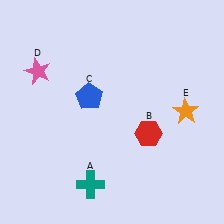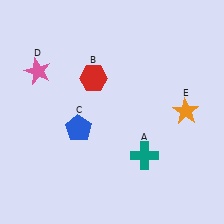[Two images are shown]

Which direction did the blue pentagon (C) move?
The blue pentagon (C) moved down.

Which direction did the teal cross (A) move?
The teal cross (A) moved right.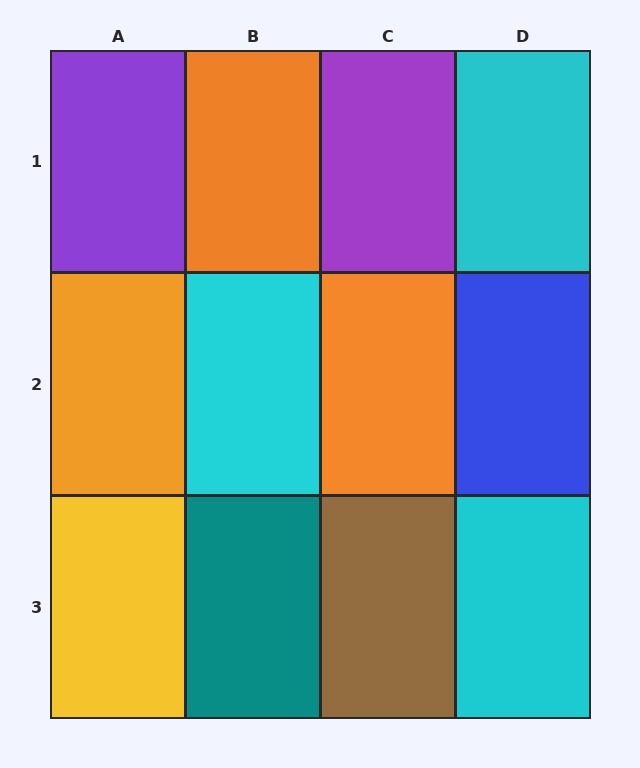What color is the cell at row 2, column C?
Orange.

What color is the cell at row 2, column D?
Blue.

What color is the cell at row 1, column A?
Purple.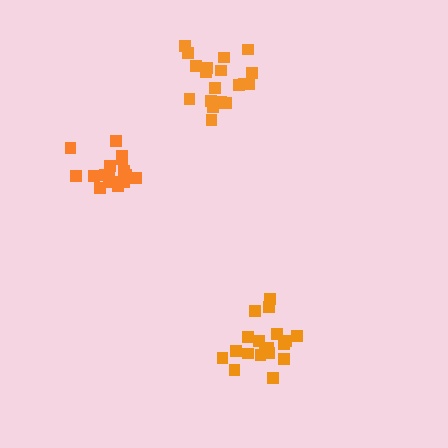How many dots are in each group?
Group 1: 19 dots, Group 2: 17 dots, Group 3: 20 dots (56 total).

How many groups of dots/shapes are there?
There are 3 groups.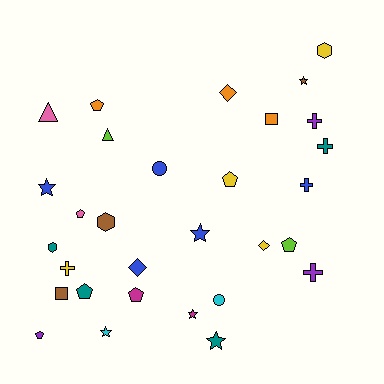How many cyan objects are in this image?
There are 2 cyan objects.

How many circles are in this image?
There are 2 circles.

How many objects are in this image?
There are 30 objects.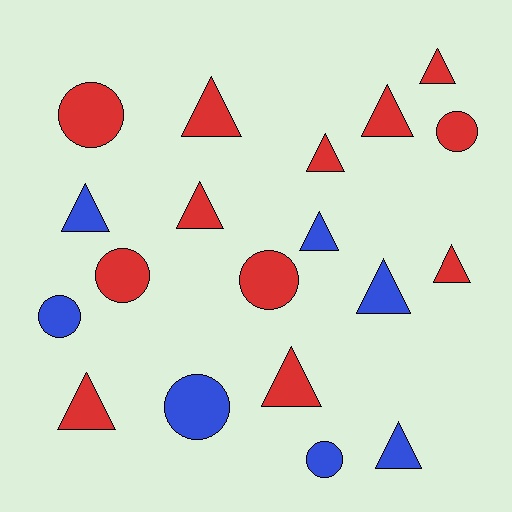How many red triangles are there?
There are 8 red triangles.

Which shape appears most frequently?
Triangle, with 12 objects.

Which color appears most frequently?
Red, with 12 objects.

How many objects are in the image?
There are 19 objects.